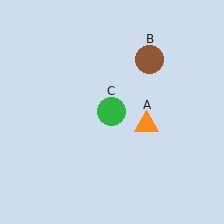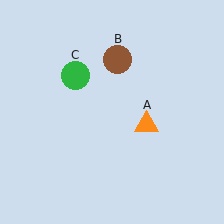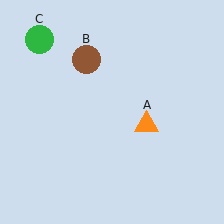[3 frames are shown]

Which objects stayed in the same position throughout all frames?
Orange triangle (object A) remained stationary.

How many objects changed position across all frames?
2 objects changed position: brown circle (object B), green circle (object C).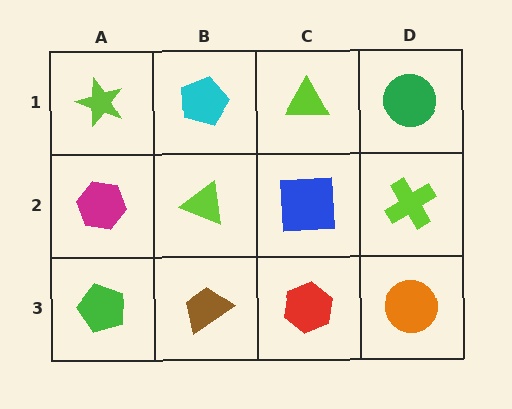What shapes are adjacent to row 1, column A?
A magenta hexagon (row 2, column A), a cyan pentagon (row 1, column B).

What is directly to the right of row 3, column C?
An orange circle.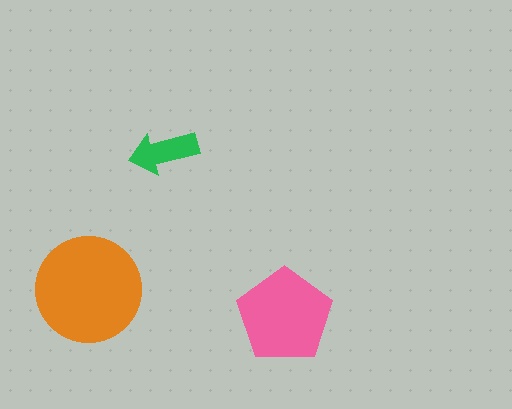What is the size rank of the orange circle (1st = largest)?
1st.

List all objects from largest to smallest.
The orange circle, the pink pentagon, the green arrow.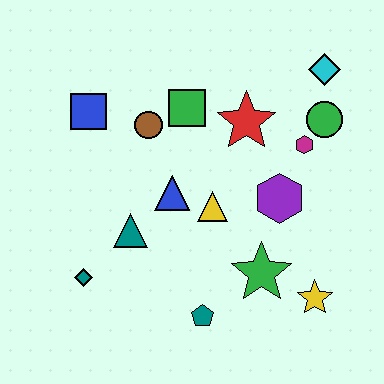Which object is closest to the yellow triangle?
The blue triangle is closest to the yellow triangle.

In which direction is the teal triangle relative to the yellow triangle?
The teal triangle is to the left of the yellow triangle.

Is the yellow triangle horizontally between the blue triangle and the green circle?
Yes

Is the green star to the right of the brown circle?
Yes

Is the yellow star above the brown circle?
No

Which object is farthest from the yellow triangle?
The cyan diamond is farthest from the yellow triangle.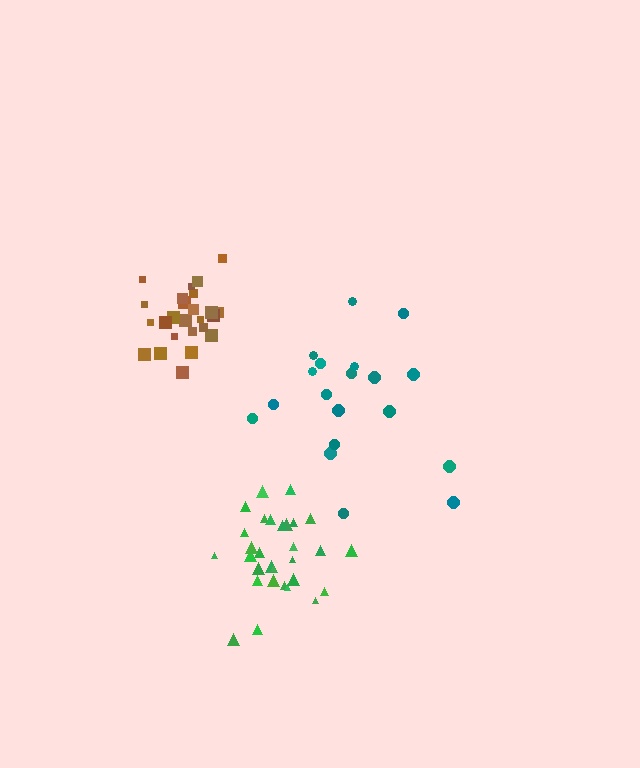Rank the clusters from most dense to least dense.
brown, green, teal.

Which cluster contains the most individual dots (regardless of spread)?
Green (30).